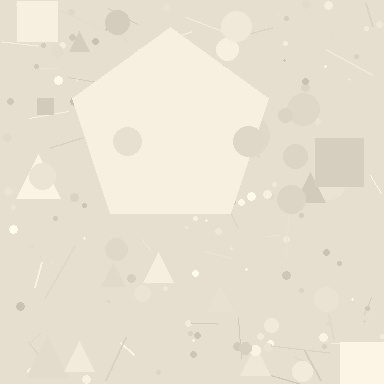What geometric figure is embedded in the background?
A pentagon is embedded in the background.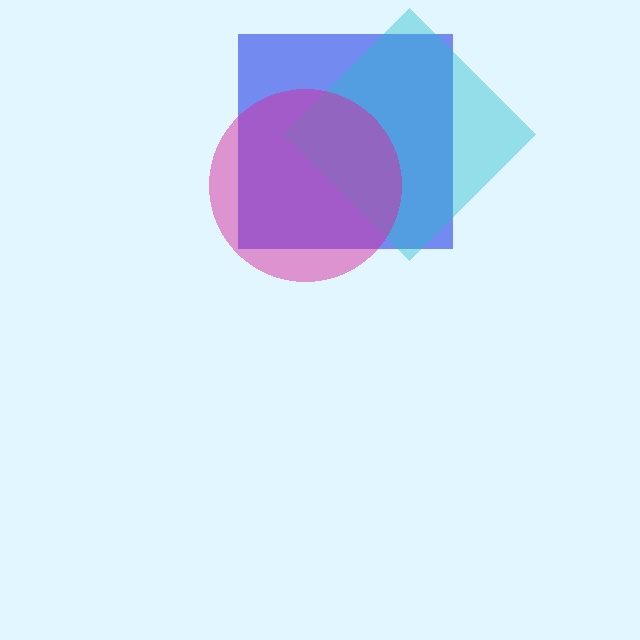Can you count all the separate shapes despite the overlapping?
Yes, there are 3 separate shapes.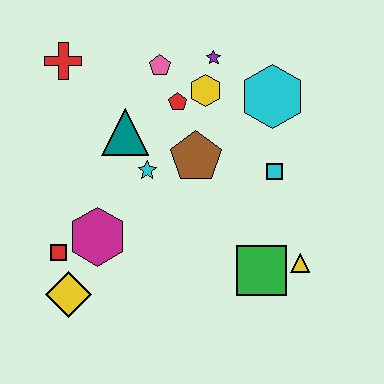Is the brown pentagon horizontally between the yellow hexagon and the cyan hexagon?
No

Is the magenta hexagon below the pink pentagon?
Yes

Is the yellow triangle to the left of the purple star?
No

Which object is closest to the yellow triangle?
The green square is closest to the yellow triangle.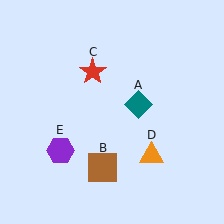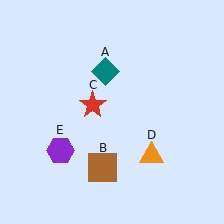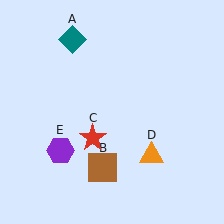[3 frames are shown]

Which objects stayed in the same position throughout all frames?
Brown square (object B) and orange triangle (object D) and purple hexagon (object E) remained stationary.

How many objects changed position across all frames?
2 objects changed position: teal diamond (object A), red star (object C).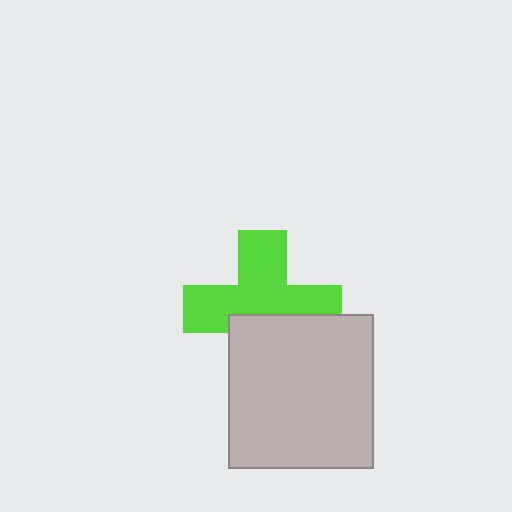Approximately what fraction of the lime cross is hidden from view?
Roughly 38% of the lime cross is hidden behind the light gray rectangle.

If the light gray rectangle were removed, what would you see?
You would see the complete lime cross.